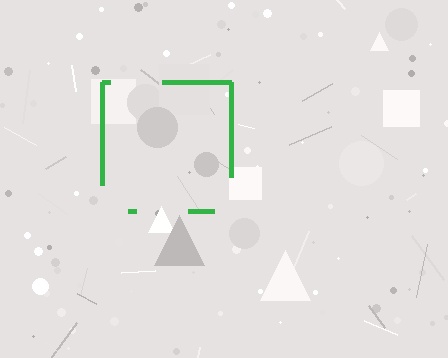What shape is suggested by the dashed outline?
The dashed outline suggests a square.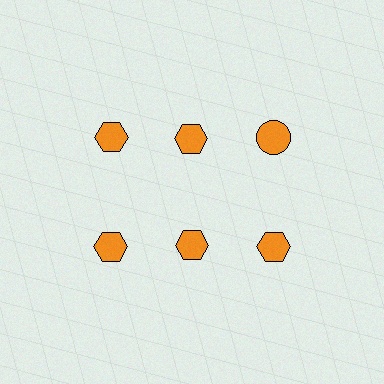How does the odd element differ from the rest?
It has a different shape: circle instead of hexagon.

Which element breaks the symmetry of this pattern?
The orange circle in the top row, center column breaks the symmetry. All other shapes are orange hexagons.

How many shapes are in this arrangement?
There are 6 shapes arranged in a grid pattern.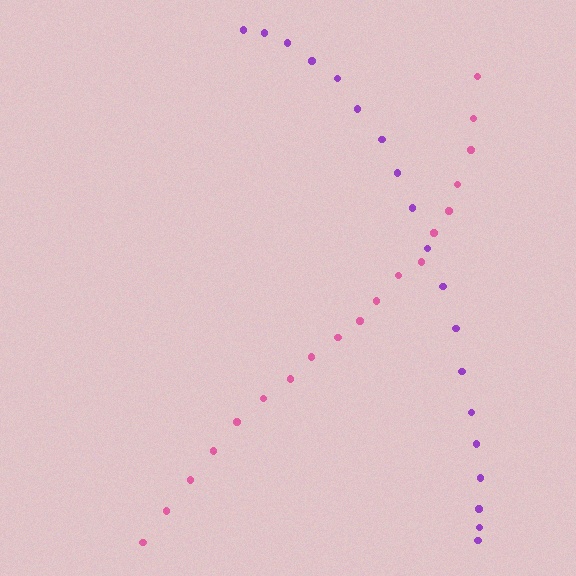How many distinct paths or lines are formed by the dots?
There are 2 distinct paths.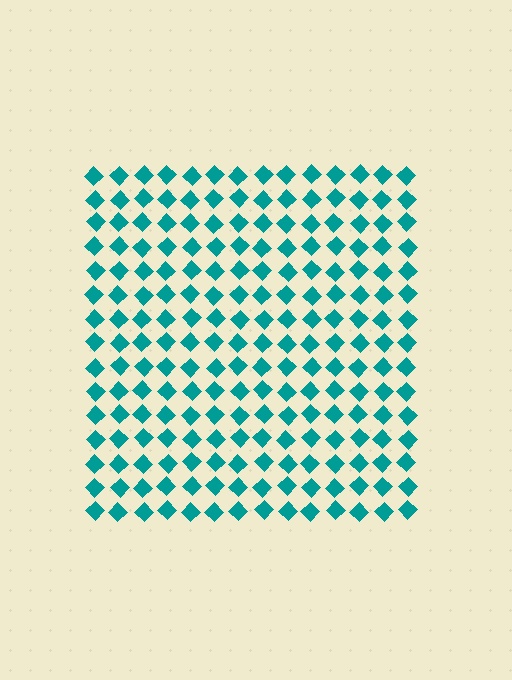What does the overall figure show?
The overall figure shows a square.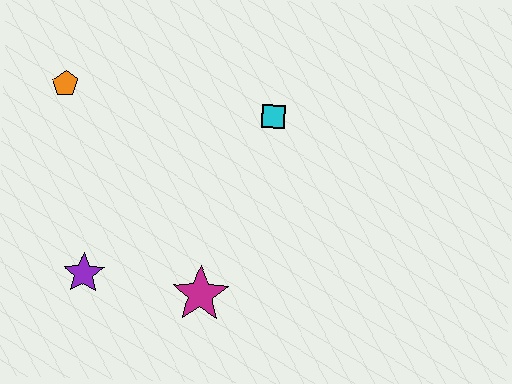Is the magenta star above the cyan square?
No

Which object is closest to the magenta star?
The purple star is closest to the magenta star.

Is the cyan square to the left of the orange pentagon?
No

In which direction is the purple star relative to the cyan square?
The purple star is to the left of the cyan square.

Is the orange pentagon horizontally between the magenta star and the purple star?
No